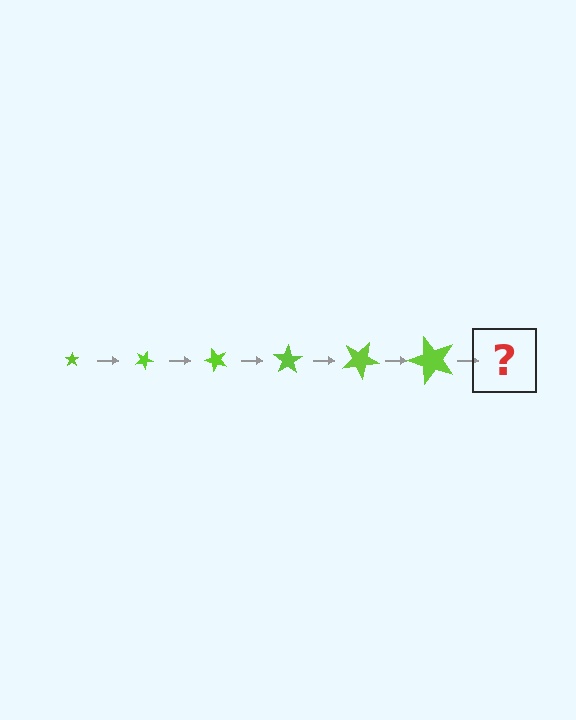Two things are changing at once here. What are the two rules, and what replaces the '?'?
The two rules are that the star grows larger each step and it rotates 25 degrees each step. The '?' should be a star, larger than the previous one and rotated 150 degrees from the start.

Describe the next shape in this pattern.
It should be a star, larger than the previous one and rotated 150 degrees from the start.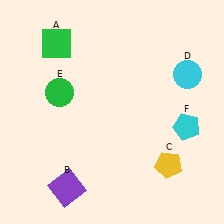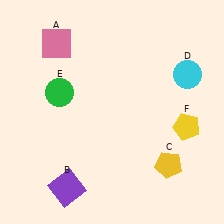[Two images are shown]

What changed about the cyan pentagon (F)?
In Image 1, F is cyan. In Image 2, it changed to yellow.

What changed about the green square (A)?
In Image 1, A is green. In Image 2, it changed to pink.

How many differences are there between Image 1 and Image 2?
There are 2 differences between the two images.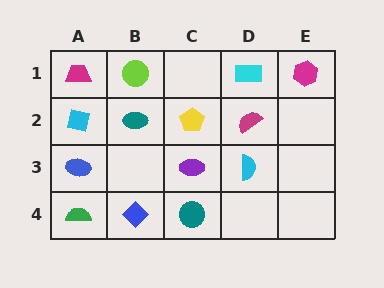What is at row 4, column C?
A teal circle.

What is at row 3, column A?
A blue ellipse.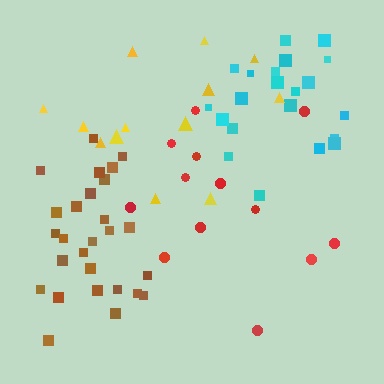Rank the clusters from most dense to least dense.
brown, cyan, yellow, red.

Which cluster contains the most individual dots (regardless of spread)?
Brown (27).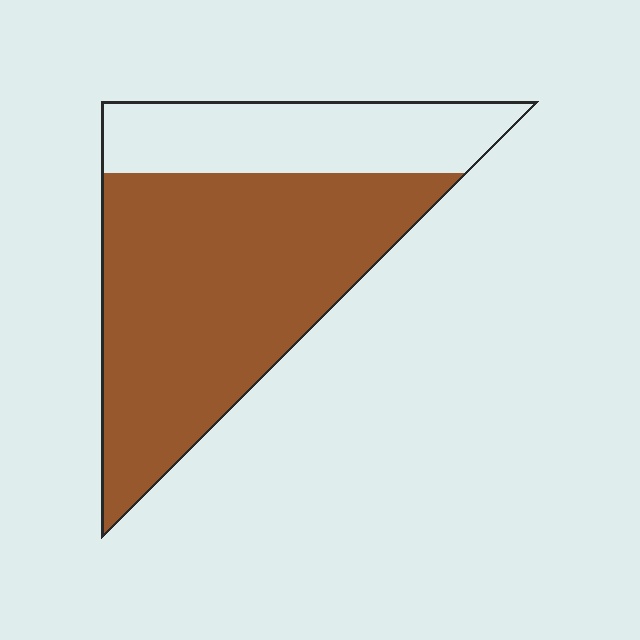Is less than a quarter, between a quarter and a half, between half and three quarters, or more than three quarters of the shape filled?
Between half and three quarters.